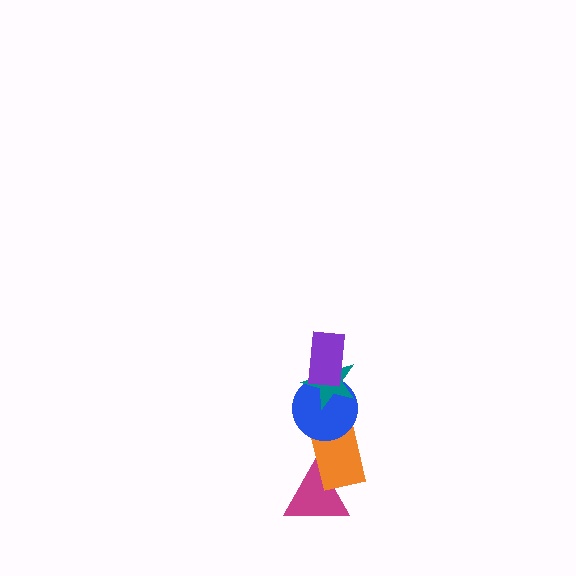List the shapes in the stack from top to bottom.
From top to bottom: the purple rectangle, the teal star, the blue circle, the orange rectangle, the magenta triangle.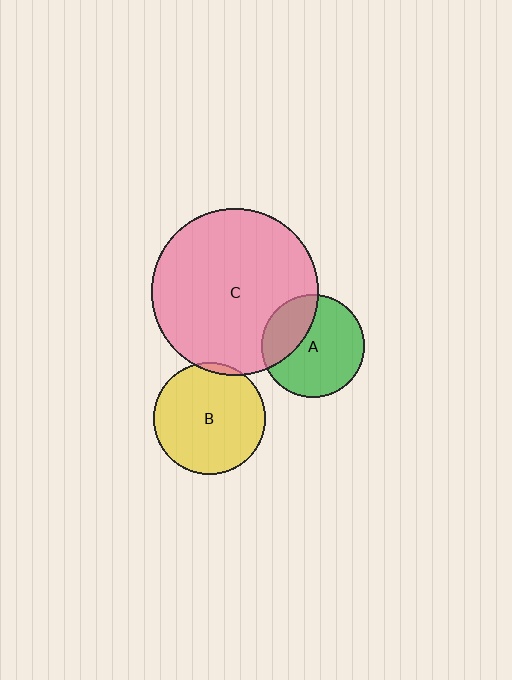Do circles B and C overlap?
Yes.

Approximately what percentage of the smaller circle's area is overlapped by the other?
Approximately 5%.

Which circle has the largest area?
Circle C (pink).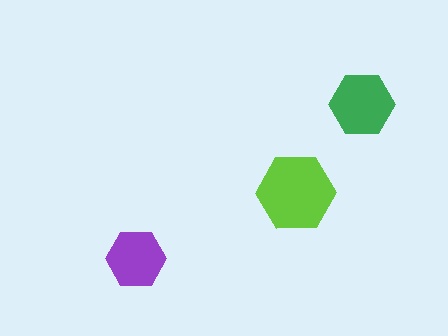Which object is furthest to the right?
The green hexagon is rightmost.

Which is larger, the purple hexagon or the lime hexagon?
The lime one.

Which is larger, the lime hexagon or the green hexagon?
The lime one.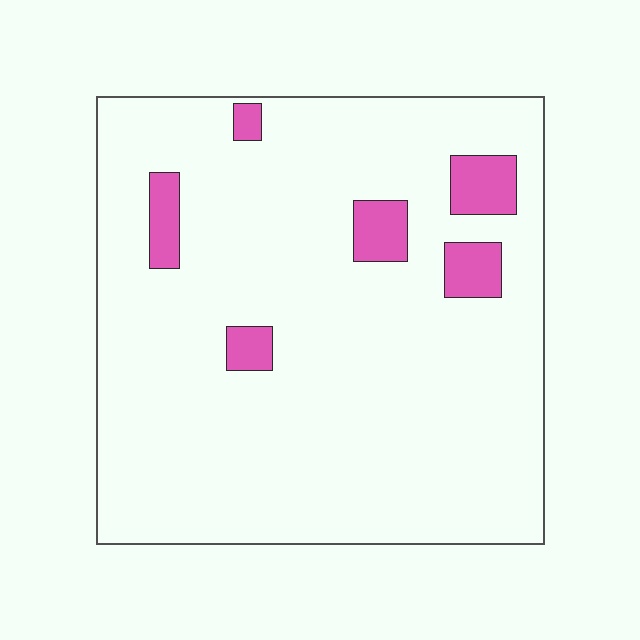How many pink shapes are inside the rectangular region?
6.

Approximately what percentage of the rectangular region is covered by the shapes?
Approximately 10%.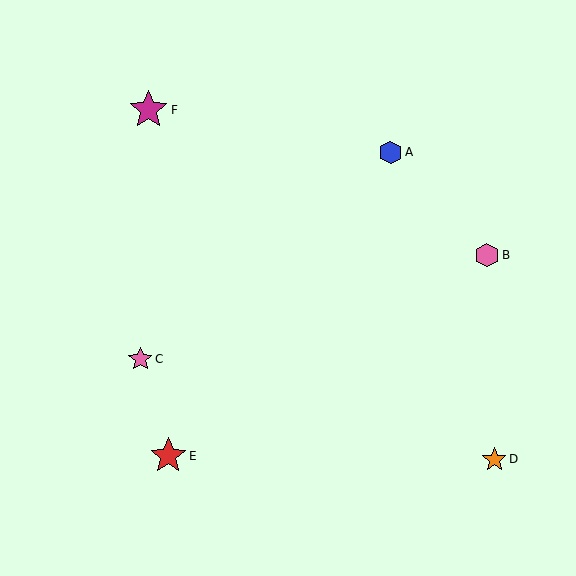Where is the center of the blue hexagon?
The center of the blue hexagon is at (390, 152).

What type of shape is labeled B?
Shape B is a pink hexagon.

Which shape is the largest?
The magenta star (labeled F) is the largest.